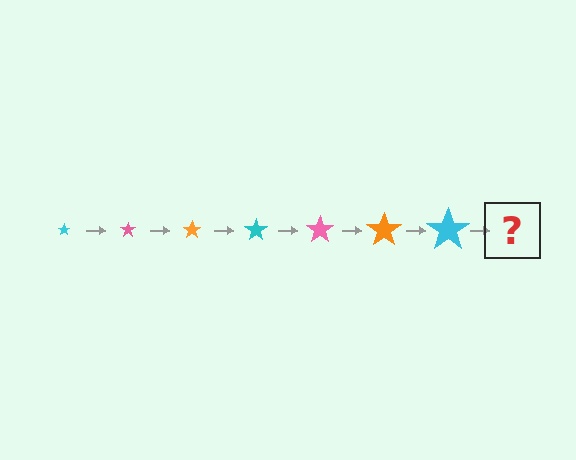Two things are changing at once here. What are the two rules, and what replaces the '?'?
The two rules are that the star grows larger each step and the color cycles through cyan, pink, and orange. The '?' should be a pink star, larger than the previous one.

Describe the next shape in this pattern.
It should be a pink star, larger than the previous one.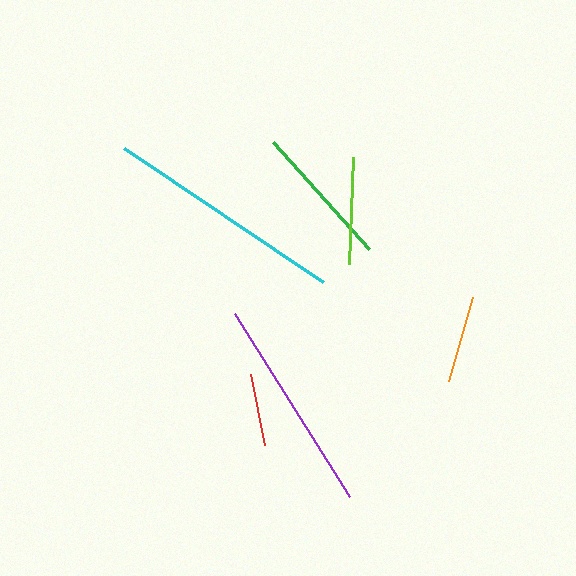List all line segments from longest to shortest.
From longest to shortest: cyan, purple, green, lime, orange, red.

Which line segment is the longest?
The cyan line is the longest at approximately 240 pixels.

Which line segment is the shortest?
The red line is the shortest at approximately 72 pixels.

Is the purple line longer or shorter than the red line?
The purple line is longer than the red line.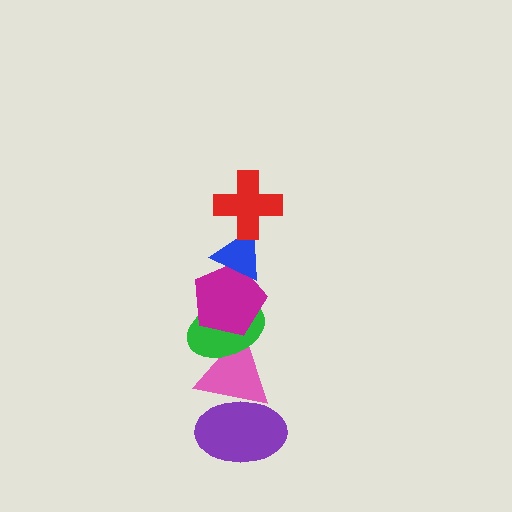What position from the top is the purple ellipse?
The purple ellipse is 6th from the top.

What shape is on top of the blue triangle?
The red cross is on top of the blue triangle.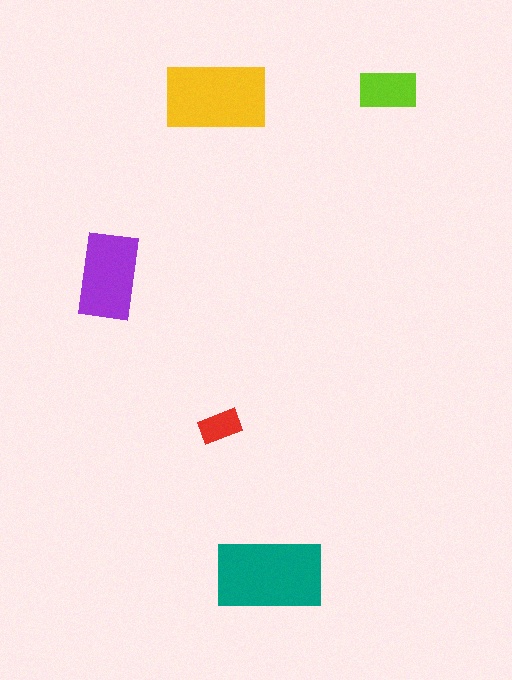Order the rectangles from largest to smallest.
the teal one, the yellow one, the purple one, the lime one, the red one.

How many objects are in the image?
There are 5 objects in the image.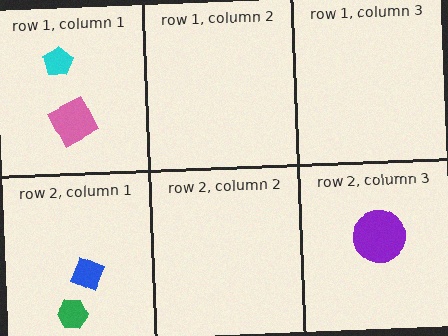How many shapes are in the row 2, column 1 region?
2.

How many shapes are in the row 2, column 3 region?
1.